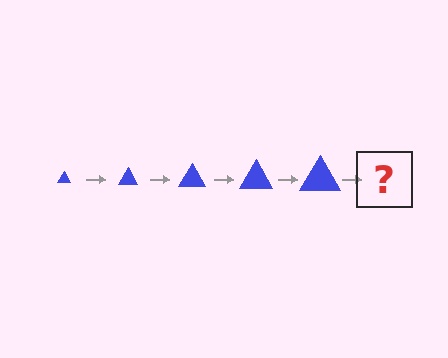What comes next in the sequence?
The next element should be a blue triangle, larger than the previous one.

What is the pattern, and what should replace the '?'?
The pattern is that the triangle gets progressively larger each step. The '?' should be a blue triangle, larger than the previous one.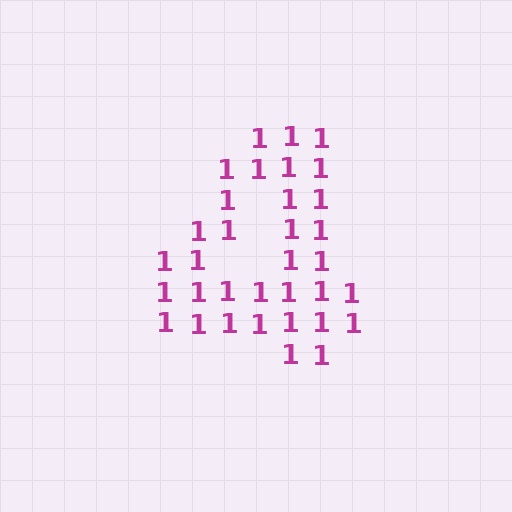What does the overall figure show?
The overall figure shows the digit 4.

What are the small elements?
The small elements are digit 1's.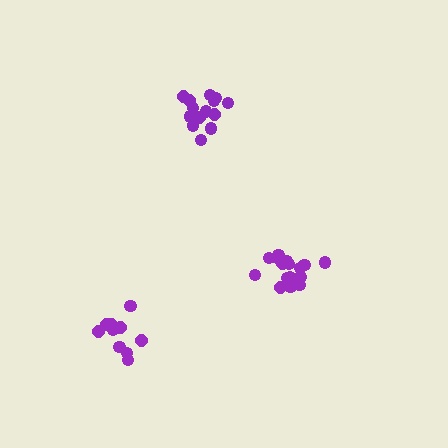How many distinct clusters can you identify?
There are 3 distinct clusters.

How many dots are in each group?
Group 1: 17 dots, Group 2: 11 dots, Group 3: 14 dots (42 total).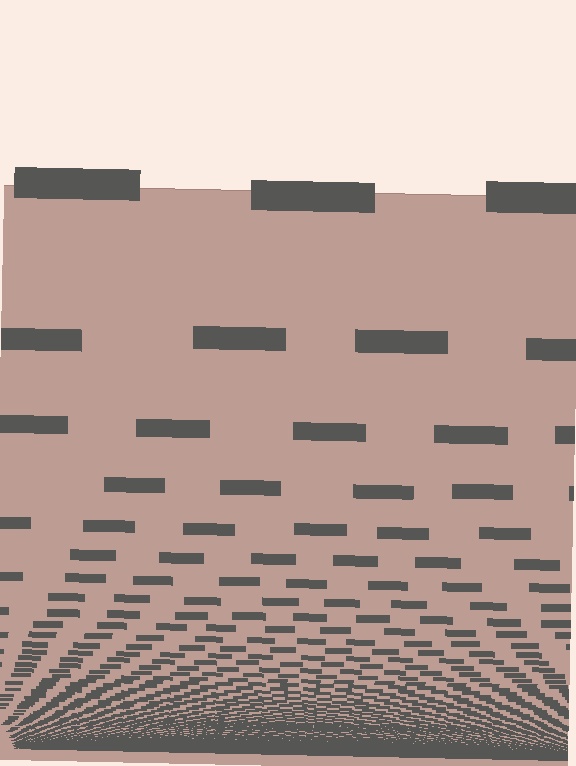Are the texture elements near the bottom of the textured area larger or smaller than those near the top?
Smaller. The gradient is inverted — elements near the bottom are smaller and denser.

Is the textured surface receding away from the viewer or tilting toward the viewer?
The surface appears to tilt toward the viewer. Texture elements get larger and sparser toward the top.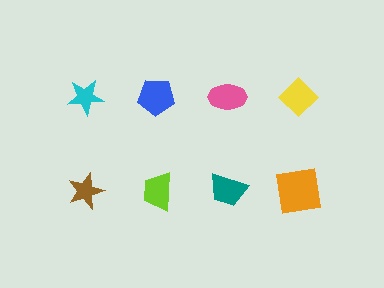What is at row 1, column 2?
A blue pentagon.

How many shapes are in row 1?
4 shapes.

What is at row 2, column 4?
An orange square.